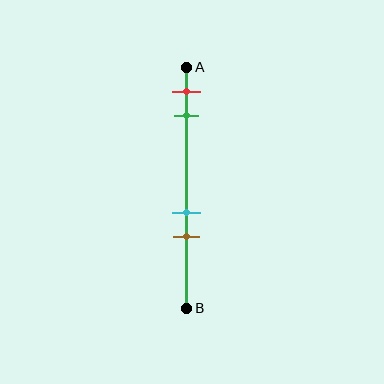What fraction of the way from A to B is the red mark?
The red mark is approximately 10% (0.1) of the way from A to B.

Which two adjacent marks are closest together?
The cyan and brown marks are the closest adjacent pair.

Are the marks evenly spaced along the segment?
No, the marks are not evenly spaced.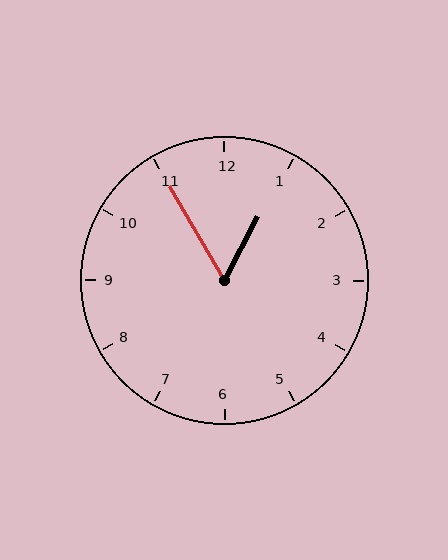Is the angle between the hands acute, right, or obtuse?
It is acute.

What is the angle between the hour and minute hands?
Approximately 58 degrees.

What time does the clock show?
12:55.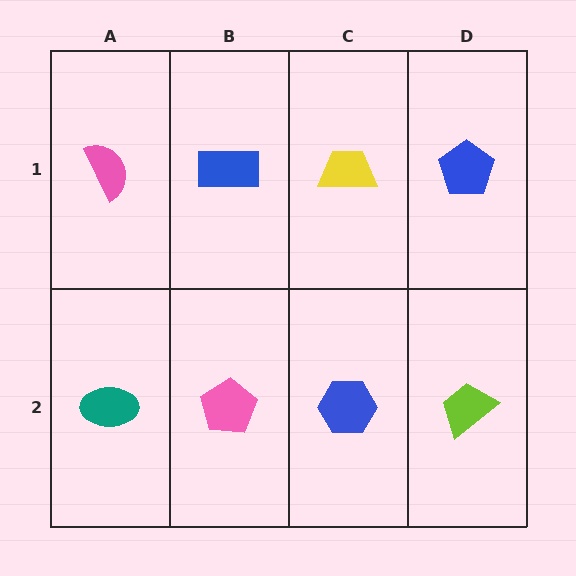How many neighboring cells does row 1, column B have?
3.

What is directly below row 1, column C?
A blue hexagon.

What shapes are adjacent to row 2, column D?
A blue pentagon (row 1, column D), a blue hexagon (row 2, column C).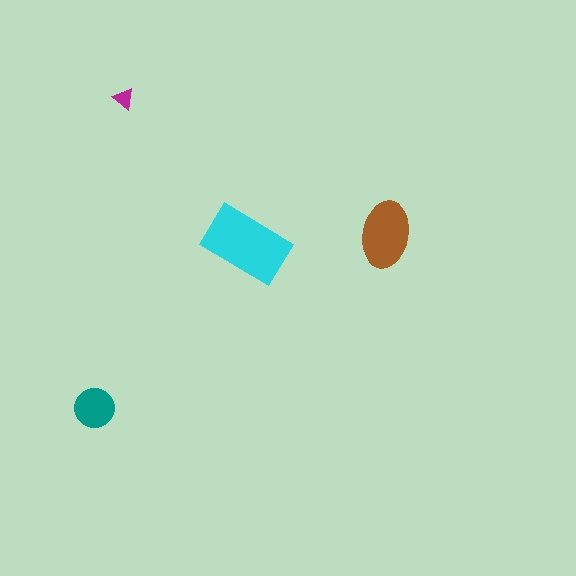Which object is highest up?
The magenta triangle is topmost.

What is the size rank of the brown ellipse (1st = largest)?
2nd.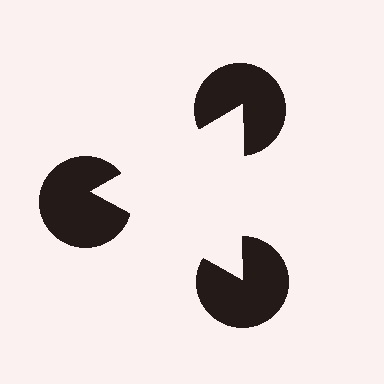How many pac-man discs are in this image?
There are 3 — one at each vertex of the illusory triangle.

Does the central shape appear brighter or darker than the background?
It typically appears slightly brighter than the background, even though no actual brightness change is drawn.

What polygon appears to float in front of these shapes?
An illusory triangle — its edges are inferred from the aligned wedge cuts in the pac-man discs, not physically drawn.